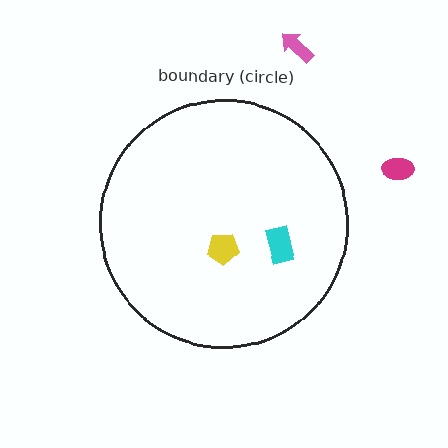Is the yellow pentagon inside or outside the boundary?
Inside.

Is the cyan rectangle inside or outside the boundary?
Inside.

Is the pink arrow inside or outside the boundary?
Outside.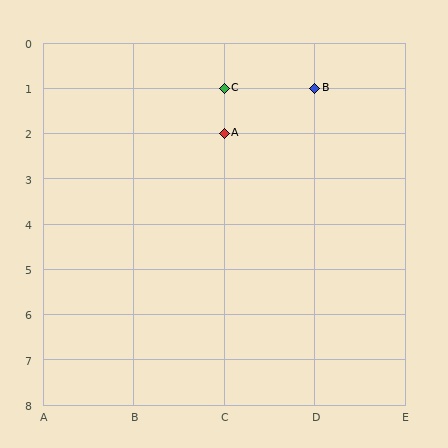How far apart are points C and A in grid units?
Points C and A are 1 row apart.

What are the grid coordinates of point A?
Point A is at grid coordinates (C, 2).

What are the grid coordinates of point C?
Point C is at grid coordinates (C, 1).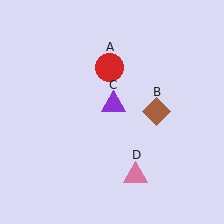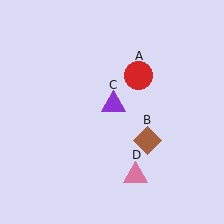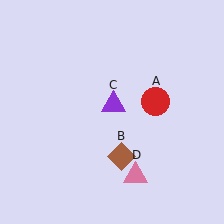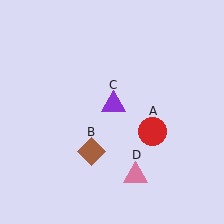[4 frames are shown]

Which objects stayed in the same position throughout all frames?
Purple triangle (object C) and pink triangle (object D) remained stationary.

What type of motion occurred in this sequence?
The red circle (object A), brown diamond (object B) rotated clockwise around the center of the scene.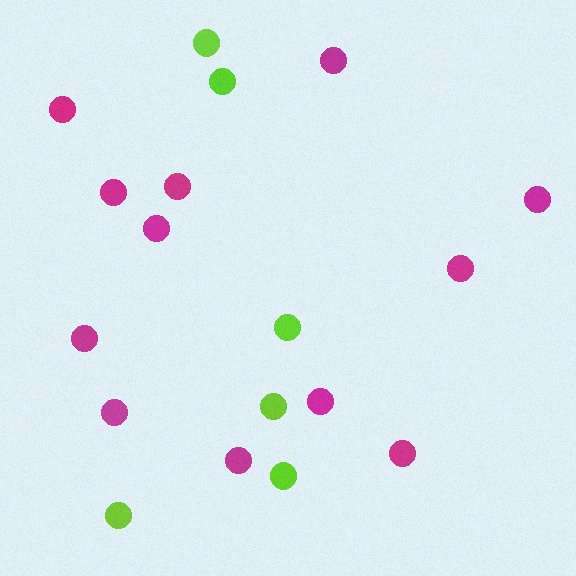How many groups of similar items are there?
There are 2 groups: one group of lime circles (6) and one group of magenta circles (12).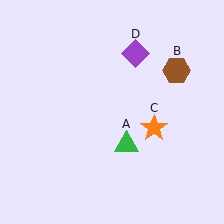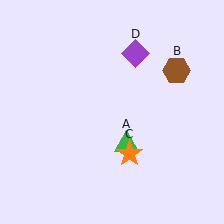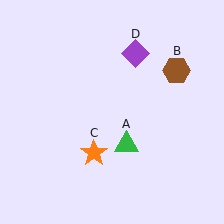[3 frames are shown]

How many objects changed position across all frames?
1 object changed position: orange star (object C).